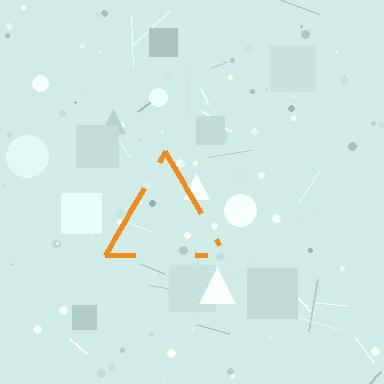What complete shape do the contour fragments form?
The contour fragments form a triangle.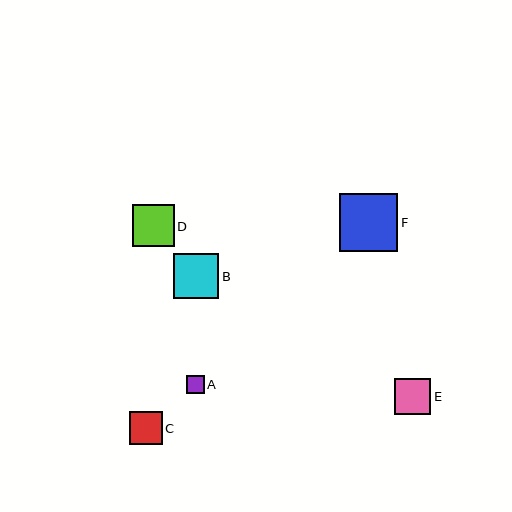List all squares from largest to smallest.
From largest to smallest: F, B, D, E, C, A.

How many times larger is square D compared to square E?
Square D is approximately 1.2 times the size of square E.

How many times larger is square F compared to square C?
Square F is approximately 1.8 times the size of square C.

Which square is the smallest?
Square A is the smallest with a size of approximately 18 pixels.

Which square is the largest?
Square F is the largest with a size of approximately 58 pixels.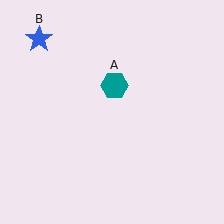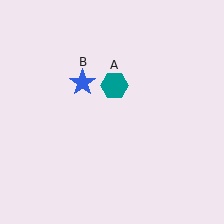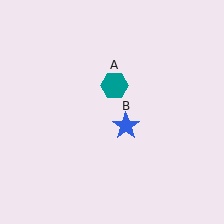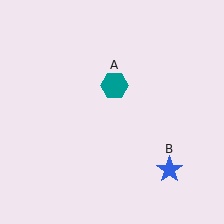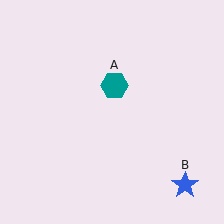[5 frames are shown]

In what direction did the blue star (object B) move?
The blue star (object B) moved down and to the right.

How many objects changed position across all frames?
1 object changed position: blue star (object B).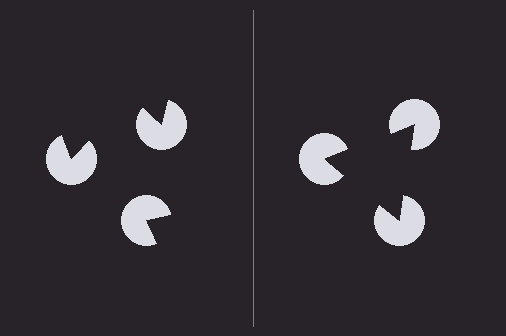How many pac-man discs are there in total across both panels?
6 — 3 on each side.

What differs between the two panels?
The pac-man discs are positioned identically on both sides; only the wedge orientations differ. On the right they align to a triangle; on the left they are misaligned.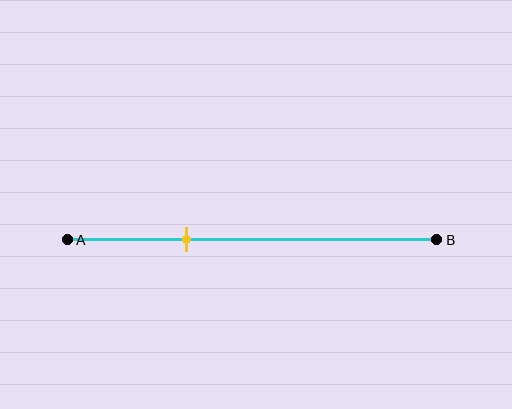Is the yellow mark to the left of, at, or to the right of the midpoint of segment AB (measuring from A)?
The yellow mark is to the left of the midpoint of segment AB.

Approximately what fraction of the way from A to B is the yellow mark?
The yellow mark is approximately 30% of the way from A to B.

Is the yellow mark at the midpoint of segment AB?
No, the mark is at about 30% from A, not at the 50% midpoint.